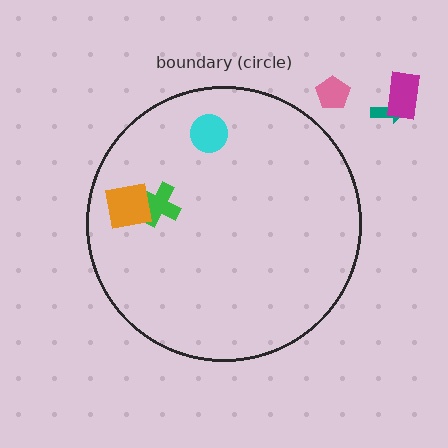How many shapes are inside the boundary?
3 inside, 3 outside.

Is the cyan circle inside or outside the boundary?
Inside.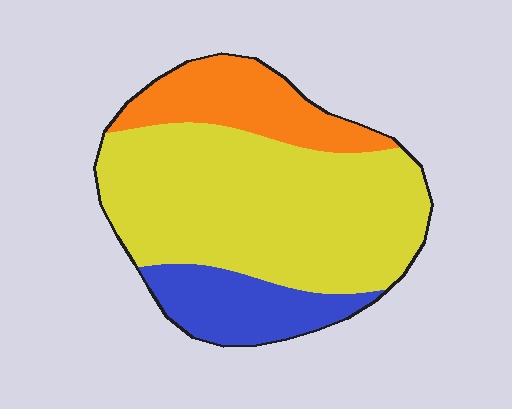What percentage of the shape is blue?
Blue covers around 15% of the shape.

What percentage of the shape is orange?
Orange takes up about one fifth (1/5) of the shape.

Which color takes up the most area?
Yellow, at roughly 65%.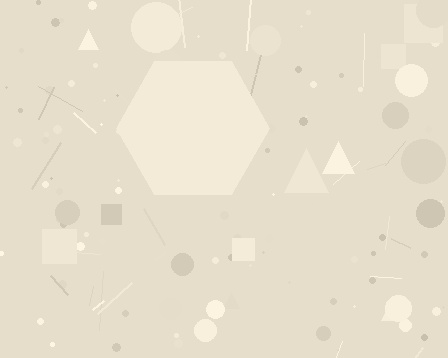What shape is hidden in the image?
A hexagon is hidden in the image.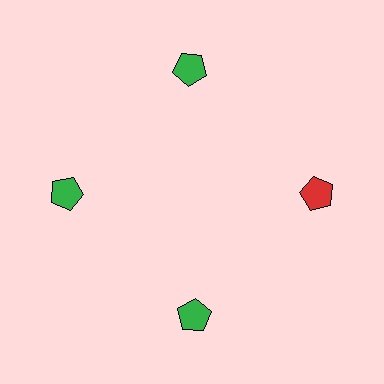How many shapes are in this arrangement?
There are 4 shapes arranged in a ring pattern.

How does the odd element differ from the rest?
It has a different color: red instead of green.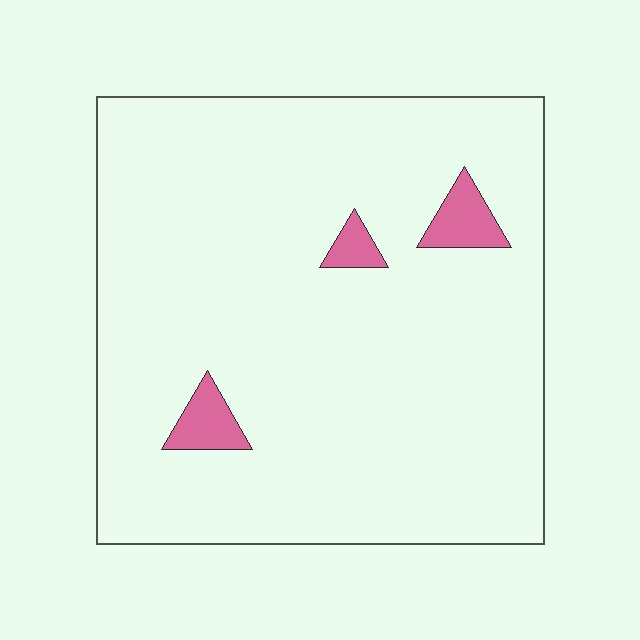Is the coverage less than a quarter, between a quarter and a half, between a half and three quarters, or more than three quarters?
Less than a quarter.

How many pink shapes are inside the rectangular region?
3.